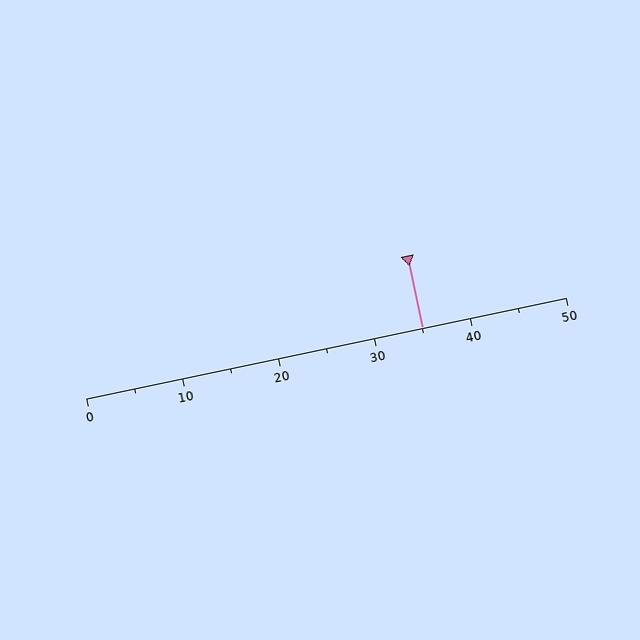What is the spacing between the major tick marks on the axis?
The major ticks are spaced 10 apart.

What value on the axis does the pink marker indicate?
The marker indicates approximately 35.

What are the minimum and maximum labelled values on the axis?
The axis runs from 0 to 50.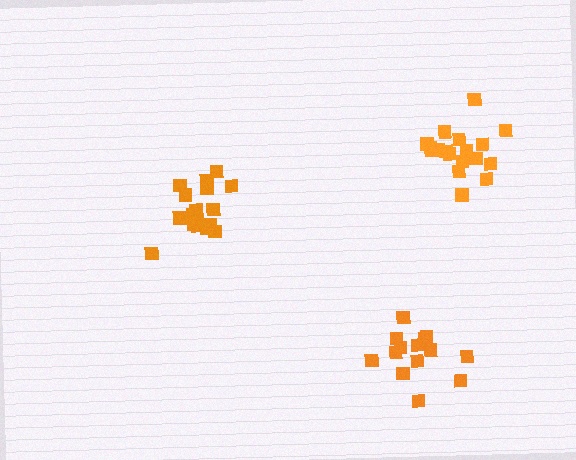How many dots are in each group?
Group 1: 17 dots, Group 2: 19 dots, Group 3: 14 dots (50 total).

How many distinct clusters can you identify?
There are 3 distinct clusters.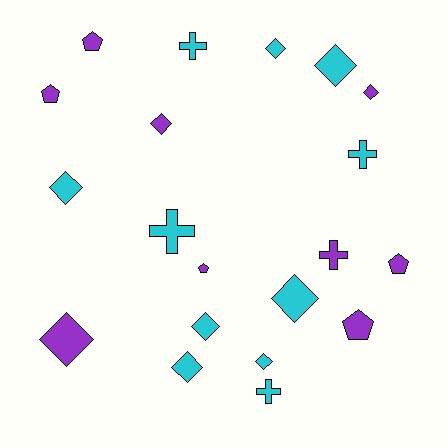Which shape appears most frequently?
Diamond, with 10 objects.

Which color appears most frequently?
Cyan, with 11 objects.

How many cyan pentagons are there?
There are no cyan pentagons.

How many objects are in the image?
There are 20 objects.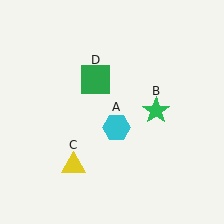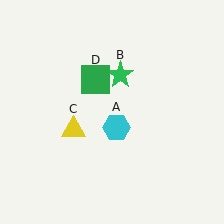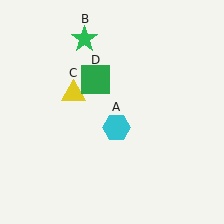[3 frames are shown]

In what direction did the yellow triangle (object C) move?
The yellow triangle (object C) moved up.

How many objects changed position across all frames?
2 objects changed position: green star (object B), yellow triangle (object C).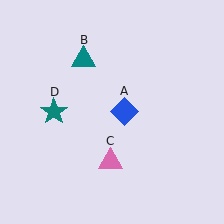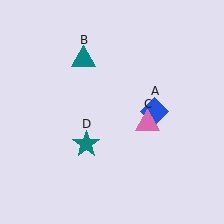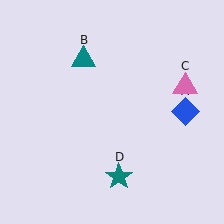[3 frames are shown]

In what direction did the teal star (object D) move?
The teal star (object D) moved down and to the right.